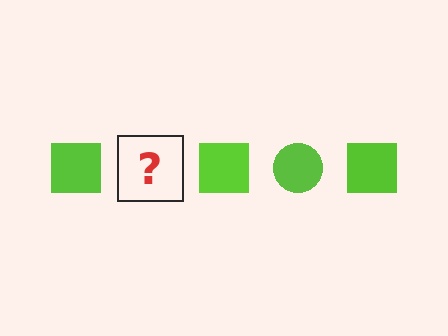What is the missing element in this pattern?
The missing element is a lime circle.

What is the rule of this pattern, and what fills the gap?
The rule is that the pattern cycles through square, circle shapes in lime. The gap should be filled with a lime circle.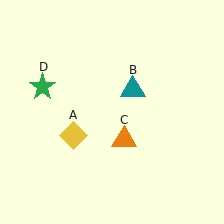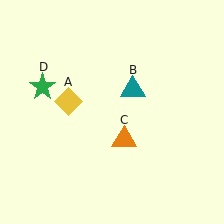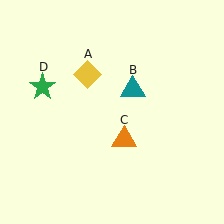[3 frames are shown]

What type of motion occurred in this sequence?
The yellow diamond (object A) rotated clockwise around the center of the scene.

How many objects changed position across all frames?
1 object changed position: yellow diamond (object A).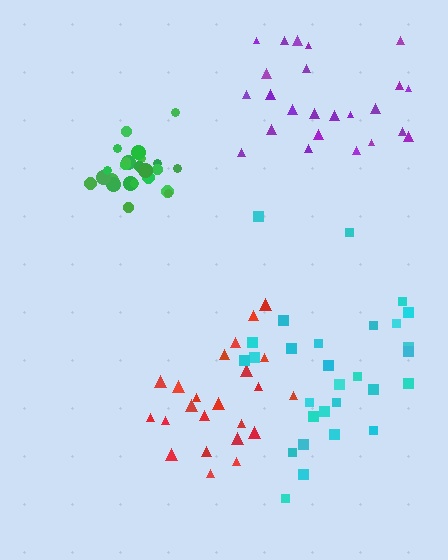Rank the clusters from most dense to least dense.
green, red, purple, cyan.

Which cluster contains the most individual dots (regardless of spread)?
Cyan (29).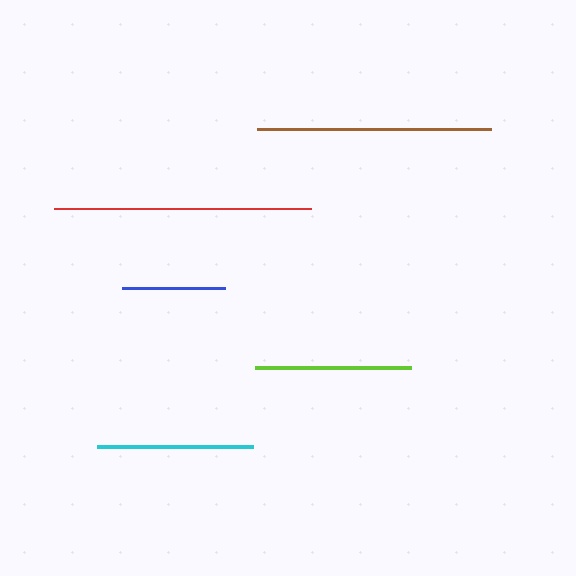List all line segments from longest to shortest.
From longest to shortest: red, brown, lime, cyan, blue.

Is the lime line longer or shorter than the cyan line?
The lime line is longer than the cyan line.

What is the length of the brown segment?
The brown segment is approximately 234 pixels long.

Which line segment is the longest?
The red line is the longest at approximately 257 pixels.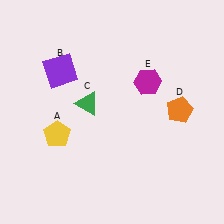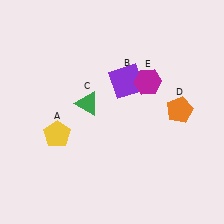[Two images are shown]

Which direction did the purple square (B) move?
The purple square (B) moved right.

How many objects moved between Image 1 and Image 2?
1 object moved between the two images.